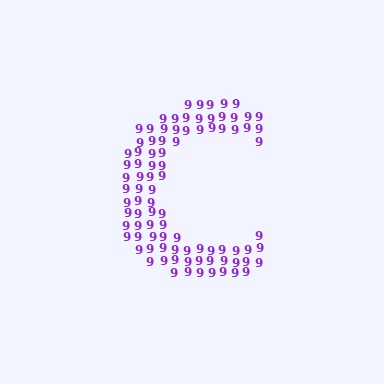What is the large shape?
The large shape is the letter C.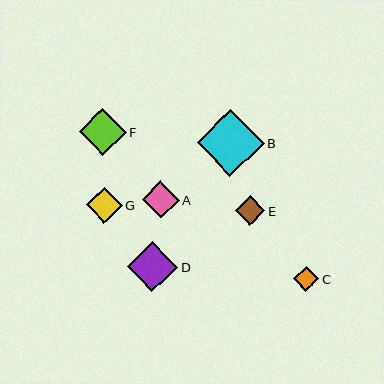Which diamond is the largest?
Diamond B is the largest with a size of approximately 67 pixels.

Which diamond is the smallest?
Diamond C is the smallest with a size of approximately 25 pixels.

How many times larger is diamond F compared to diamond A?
Diamond F is approximately 1.3 times the size of diamond A.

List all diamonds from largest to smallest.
From largest to smallest: B, D, F, A, G, E, C.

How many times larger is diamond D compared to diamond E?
Diamond D is approximately 1.7 times the size of diamond E.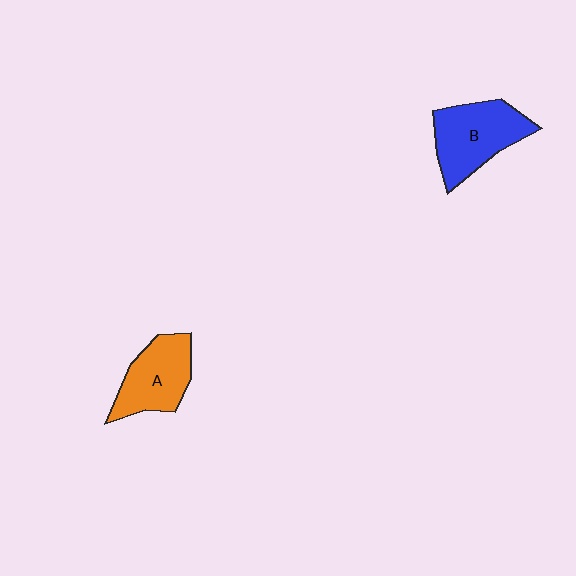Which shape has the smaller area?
Shape A (orange).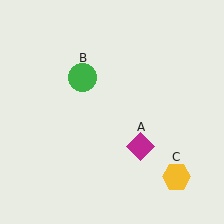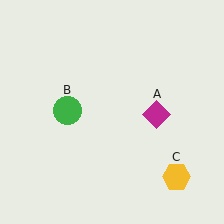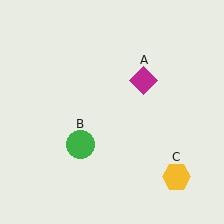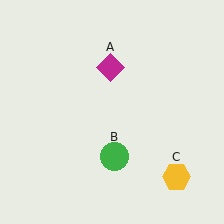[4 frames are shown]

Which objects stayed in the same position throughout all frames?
Yellow hexagon (object C) remained stationary.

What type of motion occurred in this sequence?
The magenta diamond (object A), green circle (object B) rotated counterclockwise around the center of the scene.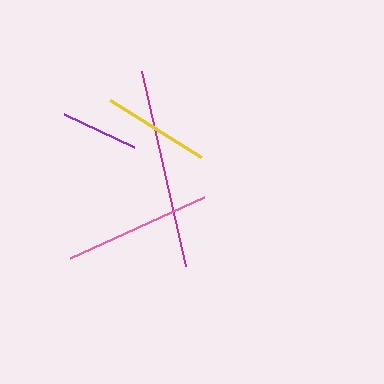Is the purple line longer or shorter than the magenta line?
The magenta line is longer than the purple line.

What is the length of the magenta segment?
The magenta segment is approximately 200 pixels long.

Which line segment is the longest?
The magenta line is the longest at approximately 200 pixels.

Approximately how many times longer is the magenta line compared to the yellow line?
The magenta line is approximately 1.9 times the length of the yellow line.